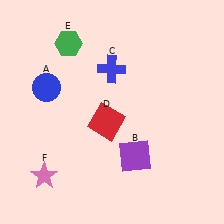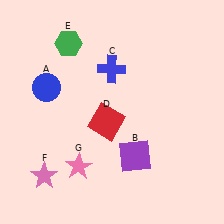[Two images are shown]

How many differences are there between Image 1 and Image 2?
There is 1 difference between the two images.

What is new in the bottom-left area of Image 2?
A pink star (G) was added in the bottom-left area of Image 2.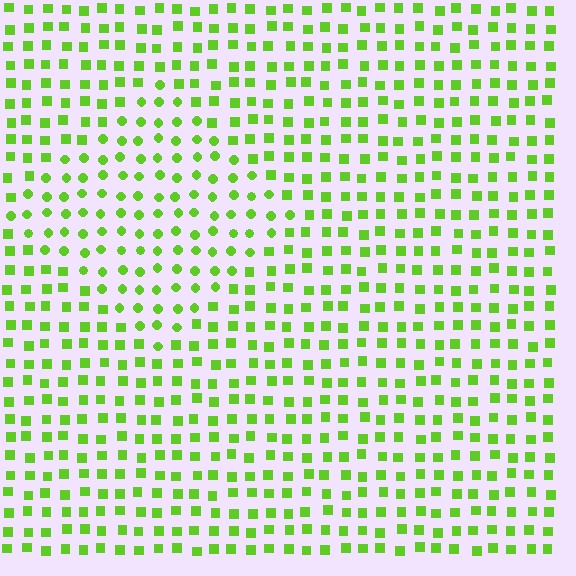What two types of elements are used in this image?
The image uses circles inside the diamond region and squares outside it.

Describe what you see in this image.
The image is filled with small lime elements arranged in a uniform grid. A diamond-shaped region contains circles, while the surrounding area contains squares. The boundary is defined purely by the change in element shape.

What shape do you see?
I see a diamond.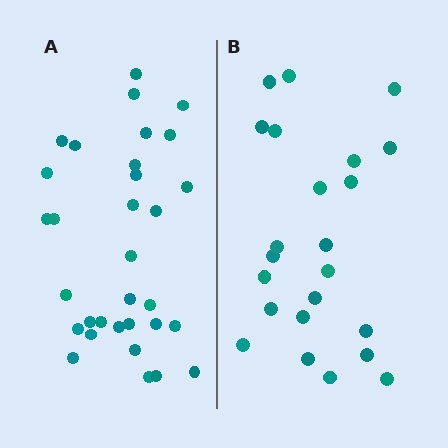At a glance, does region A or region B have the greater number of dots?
Region A (the left region) has more dots.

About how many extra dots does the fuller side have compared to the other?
Region A has roughly 8 or so more dots than region B.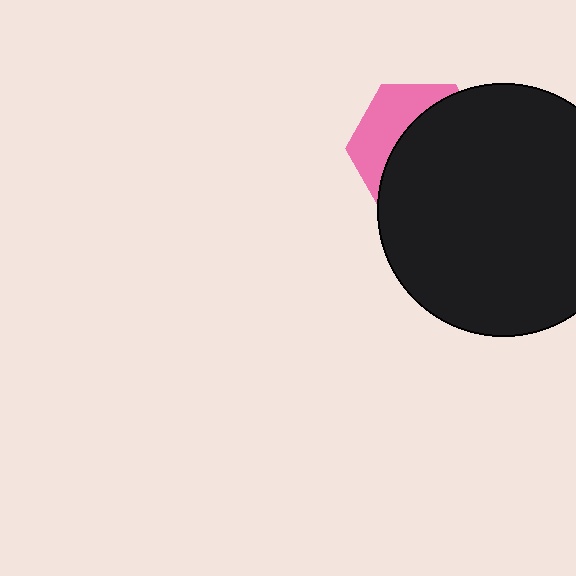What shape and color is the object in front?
The object in front is a black circle.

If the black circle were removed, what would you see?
You would see the complete pink hexagon.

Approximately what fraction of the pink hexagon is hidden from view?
Roughly 64% of the pink hexagon is hidden behind the black circle.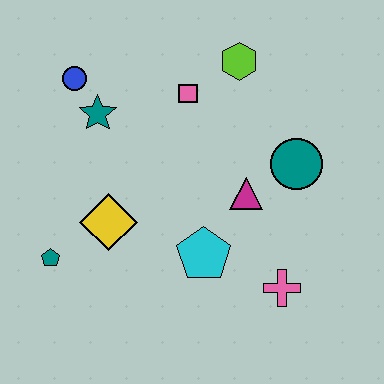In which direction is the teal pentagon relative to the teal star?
The teal pentagon is below the teal star.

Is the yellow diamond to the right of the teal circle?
No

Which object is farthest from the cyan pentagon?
The blue circle is farthest from the cyan pentagon.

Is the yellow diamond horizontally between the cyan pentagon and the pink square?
No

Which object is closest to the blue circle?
The teal star is closest to the blue circle.